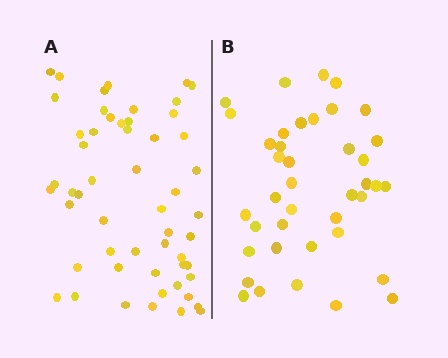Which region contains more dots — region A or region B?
Region A (the left region) has more dots.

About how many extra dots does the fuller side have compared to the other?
Region A has approximately 15 more dots than region B.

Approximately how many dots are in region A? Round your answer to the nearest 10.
About 50 dots. (The exact count is 54, which rounds to 50.)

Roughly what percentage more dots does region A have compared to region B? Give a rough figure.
About 35% more.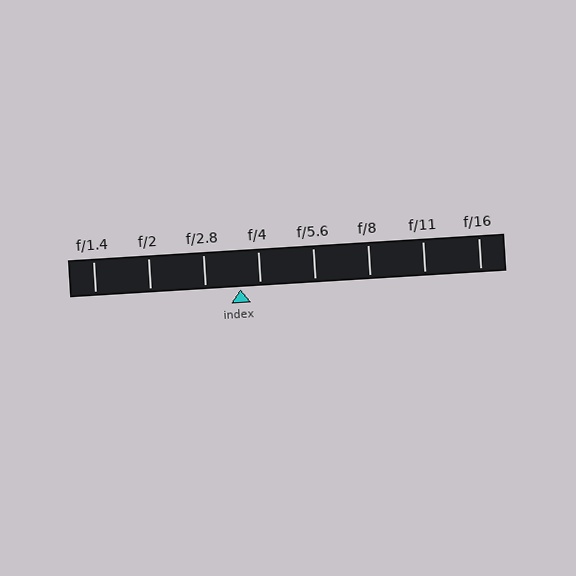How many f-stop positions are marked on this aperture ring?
There are 8 f-stop positions marked.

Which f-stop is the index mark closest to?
The index mark is closest to f/4.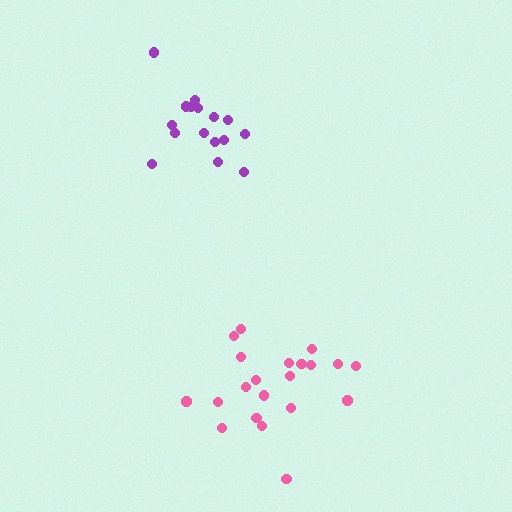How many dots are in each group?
Group 1: 16 dots, Group 2: 21 dots (37 total).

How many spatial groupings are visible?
There are 2 spatial groupings.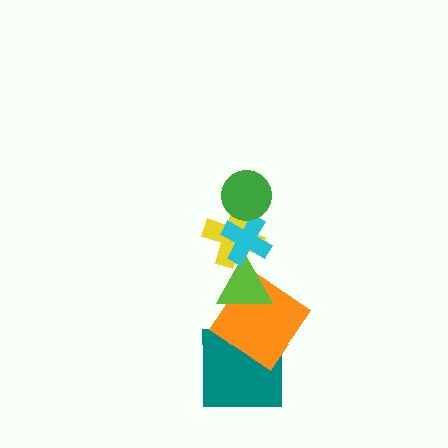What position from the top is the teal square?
The teal square is 6th from the top.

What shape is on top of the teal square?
The orange diamond is on top of the teal square.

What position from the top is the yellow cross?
The yellow cross is 3rd from the top.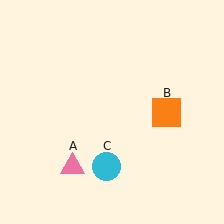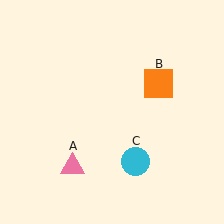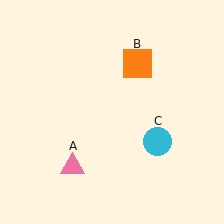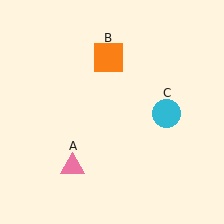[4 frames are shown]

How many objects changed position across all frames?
2 objects changed position: orange square (object B), cyan circle (object C).